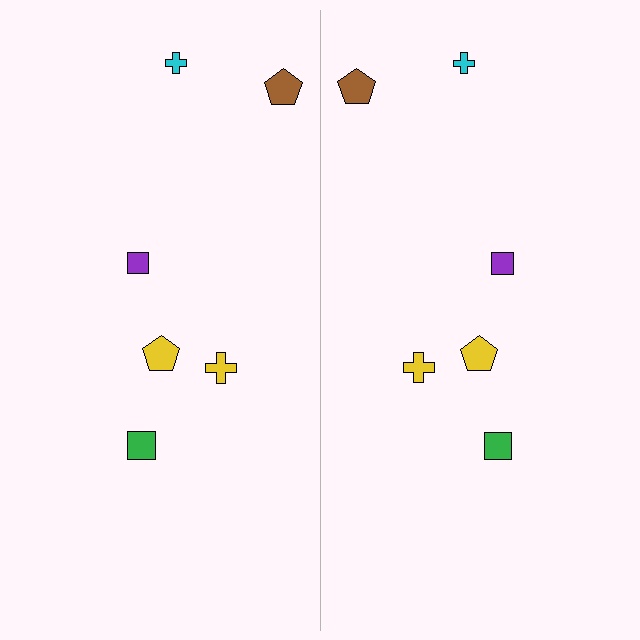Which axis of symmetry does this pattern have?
The pattern has a vertical axis of symmetry running through the center of the image.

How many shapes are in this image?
There are 12 shapes in this image.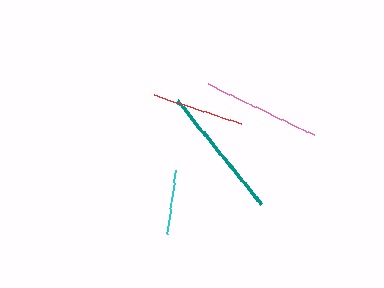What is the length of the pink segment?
The pink segment is approximately 118 pixels long.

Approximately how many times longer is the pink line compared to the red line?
The pink line is approximately 1.3 times the length of the red line.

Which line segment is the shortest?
The cyan line is the shortest at approximately 65 pixels.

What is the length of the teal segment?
The teal segment is approximately 134 pixels long.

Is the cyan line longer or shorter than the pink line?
The pink line is longer than the cyan line.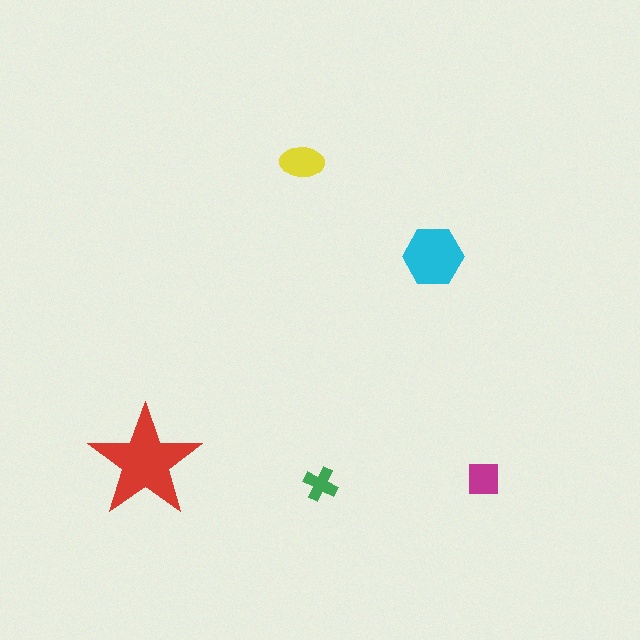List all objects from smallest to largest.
The green cross, the magenta square, the yellow ellipse, the cyan hexagon, the red star.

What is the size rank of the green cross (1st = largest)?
5th.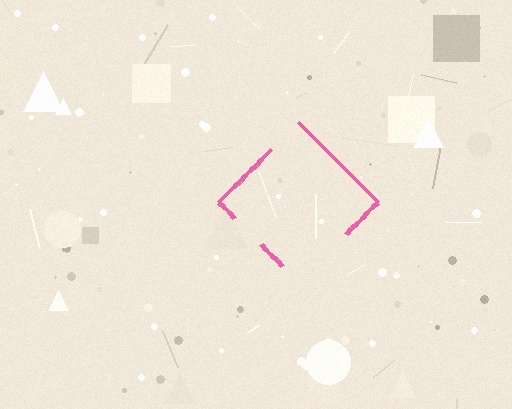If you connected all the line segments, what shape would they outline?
They would outline a diamond.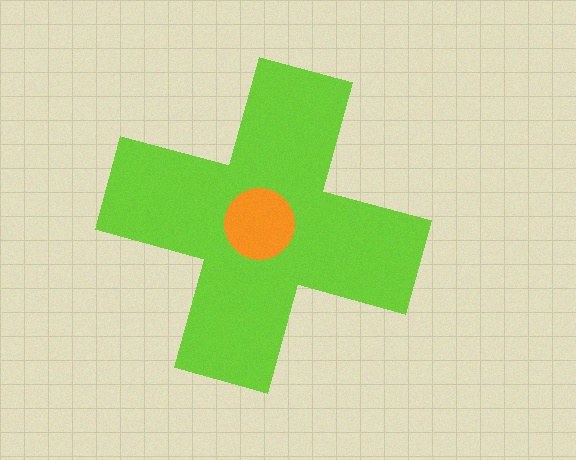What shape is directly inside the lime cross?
The orange circle.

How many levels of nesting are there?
2.